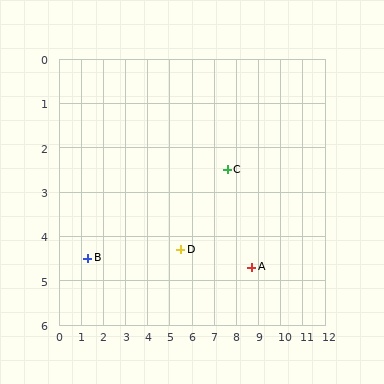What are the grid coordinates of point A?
Point A is at approximately (8.7, 4.7).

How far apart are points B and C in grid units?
Points B and C are about 6.6 grid units apart.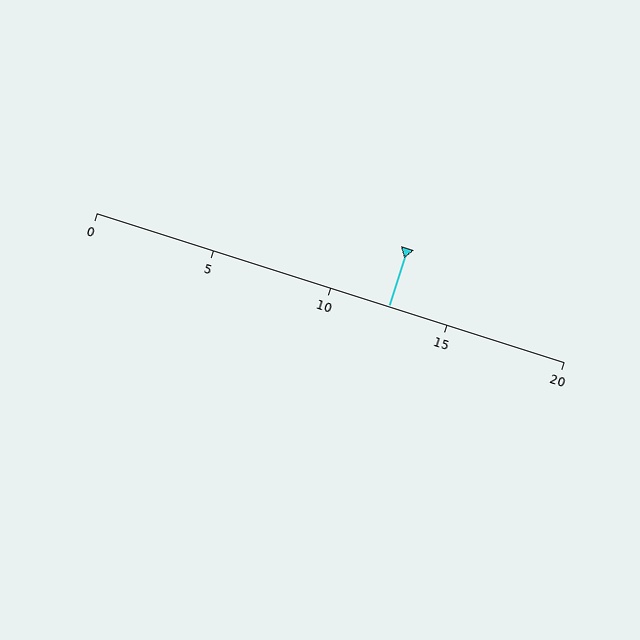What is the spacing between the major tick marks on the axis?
The major ticks are spaced 5 apart.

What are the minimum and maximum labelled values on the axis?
The axis runs from 0 to 20.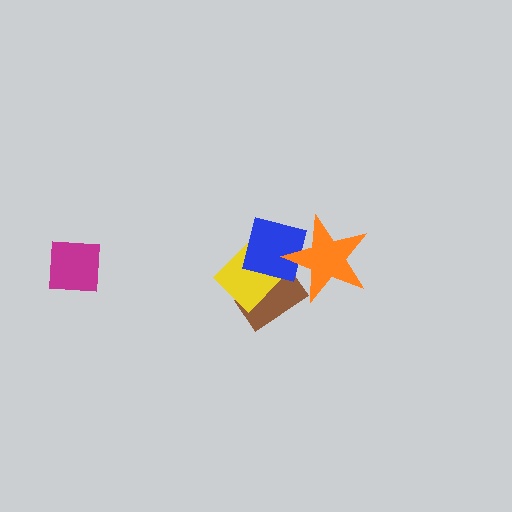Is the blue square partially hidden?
Yes, it is partially covered by another shape.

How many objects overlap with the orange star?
2 objects overlap with the orange star.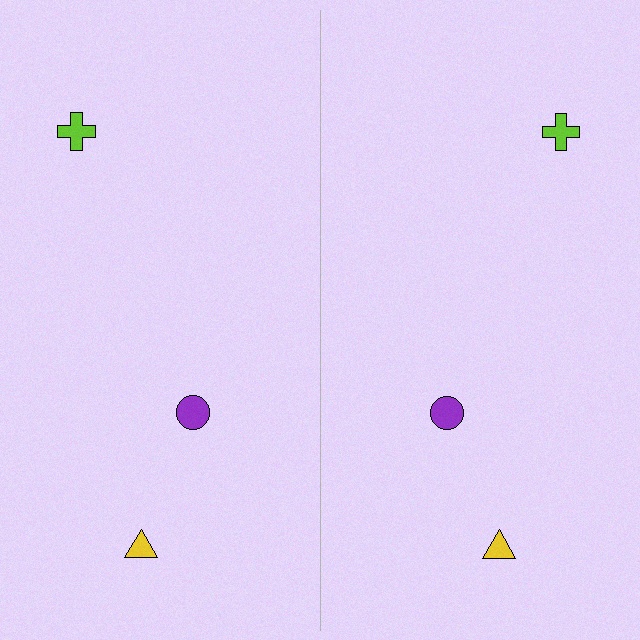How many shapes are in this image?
There are 6 shapes in this image.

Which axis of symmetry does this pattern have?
The pattern has a vertical axis of symmetry running through the center of the image.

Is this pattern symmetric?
Yes, this pattern has bilateral (reflection) symmetry.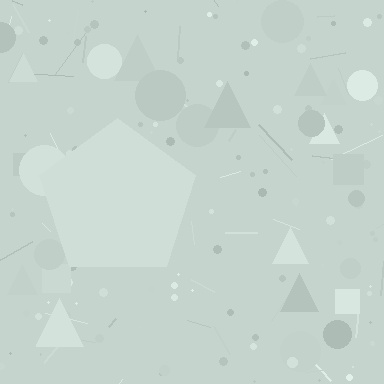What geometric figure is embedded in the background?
A pentagon is embedded in the background.